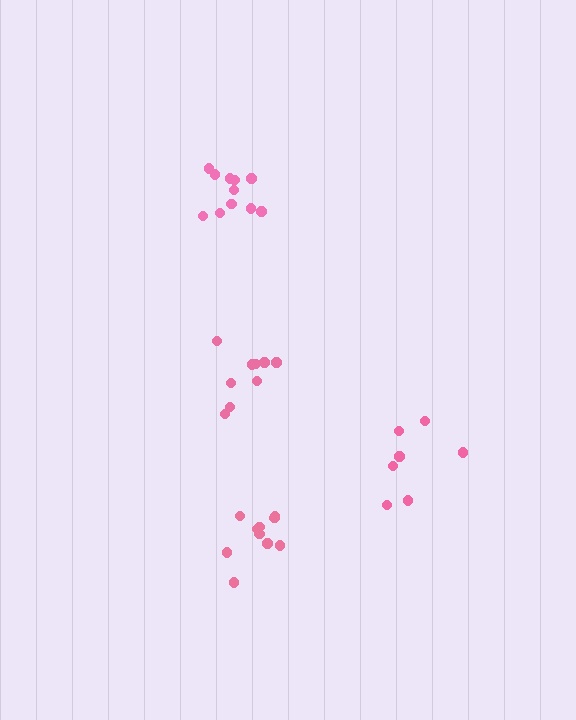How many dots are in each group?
Group 1: 7 dots, Group 2: 11 dots, Group 3: 9 dots, Group 4: 10 dots (37 total).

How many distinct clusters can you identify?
There are 4 distinct clusters.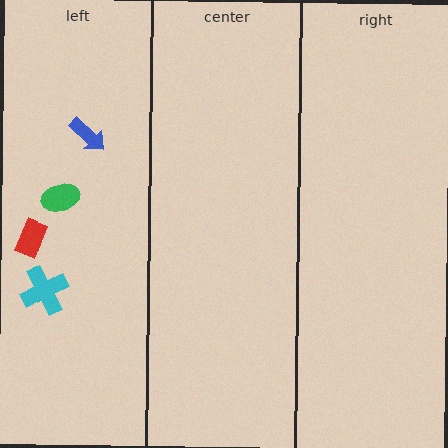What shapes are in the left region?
The red rectangle, the blue arrow, the green ellipse, the cyan cross.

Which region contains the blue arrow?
The left region.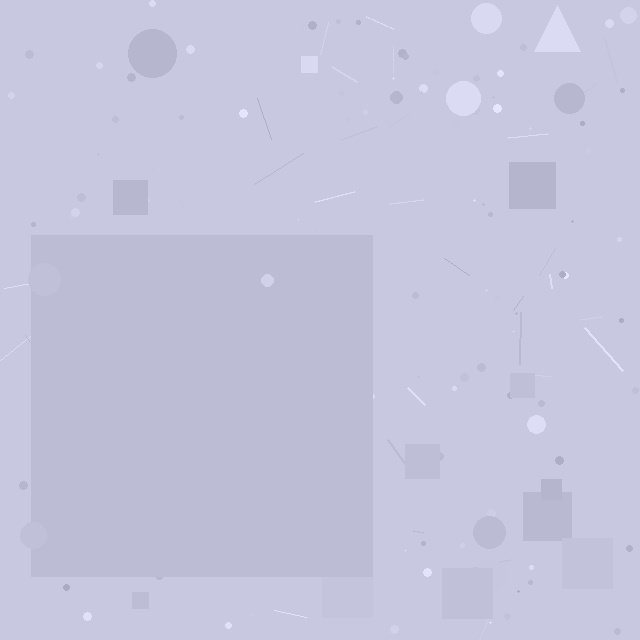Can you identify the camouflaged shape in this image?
The camouflaged shape is a square.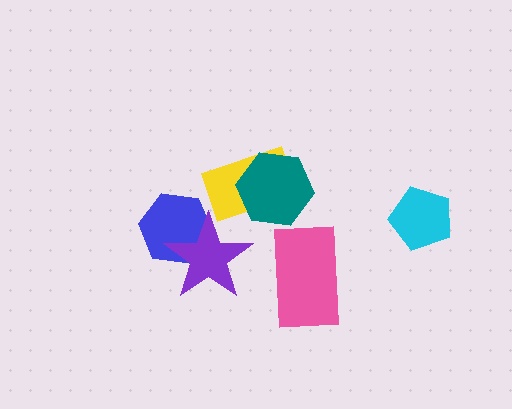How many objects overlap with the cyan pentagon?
0 objects overlap with the cyan pentagon.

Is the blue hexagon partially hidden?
Yes, it is partially covered by another shape.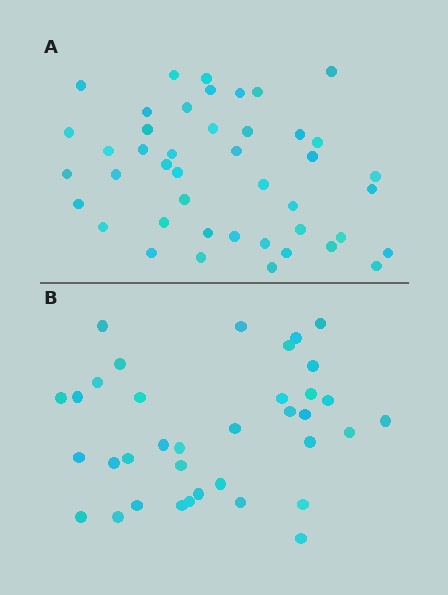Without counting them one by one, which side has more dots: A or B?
Region A (the top region) has more dots.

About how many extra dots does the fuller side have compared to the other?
Region A has roughly 8 or so more dots than region B.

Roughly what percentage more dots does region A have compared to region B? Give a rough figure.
About 20% more.